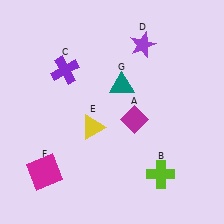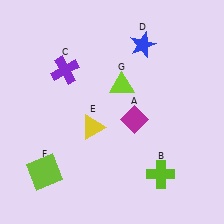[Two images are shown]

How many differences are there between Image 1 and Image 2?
There are 3 differences between the two images.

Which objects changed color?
D changed from purple to blue. F changed from magenta to lime. G changed from teal to lime.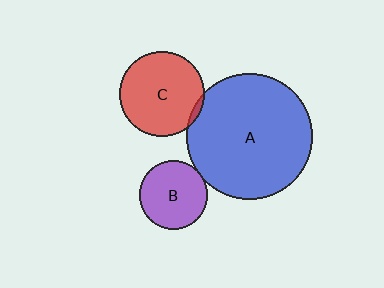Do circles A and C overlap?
Yes.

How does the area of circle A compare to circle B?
Approximately 3.4 times.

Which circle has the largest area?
Circle A (blue).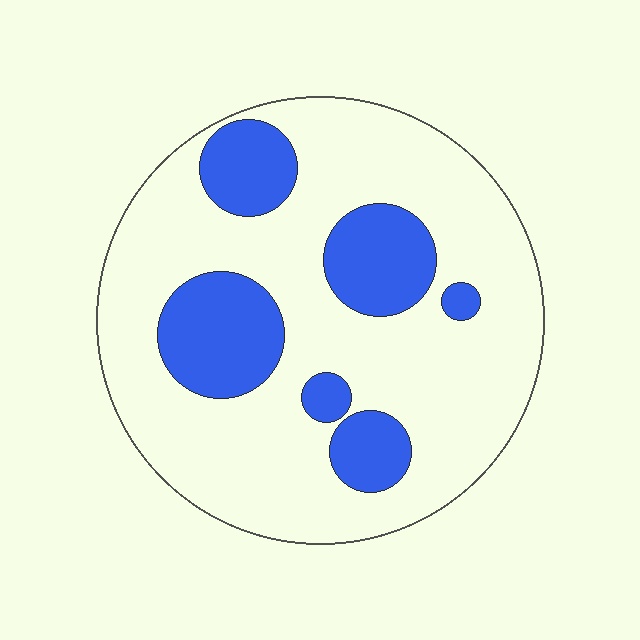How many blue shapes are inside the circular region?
6.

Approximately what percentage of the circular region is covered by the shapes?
Approximately 25%.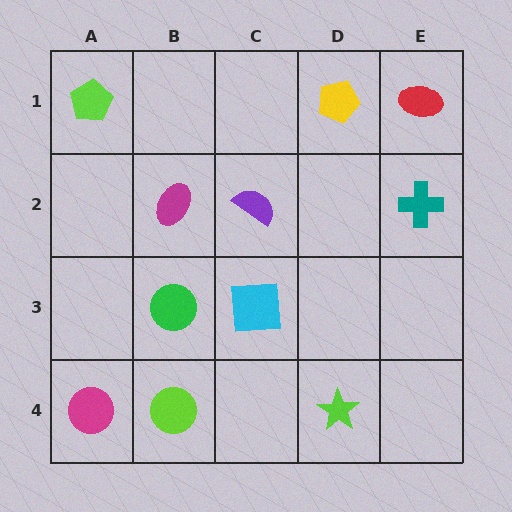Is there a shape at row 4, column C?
No, that cell is empty.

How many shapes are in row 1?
3 shapes.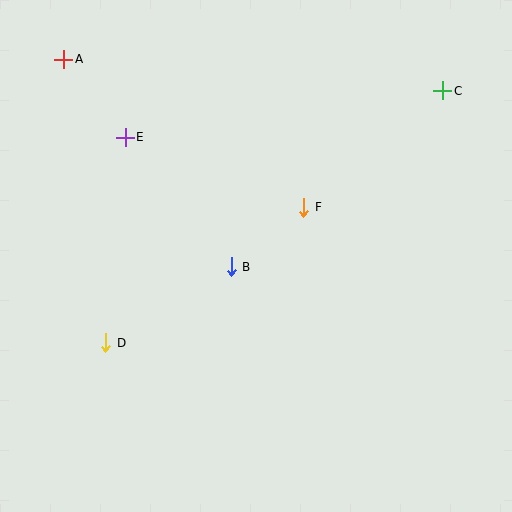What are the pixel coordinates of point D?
Point D is at (106, 343).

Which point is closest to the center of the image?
Point B at (231, 267) is closest to the center.